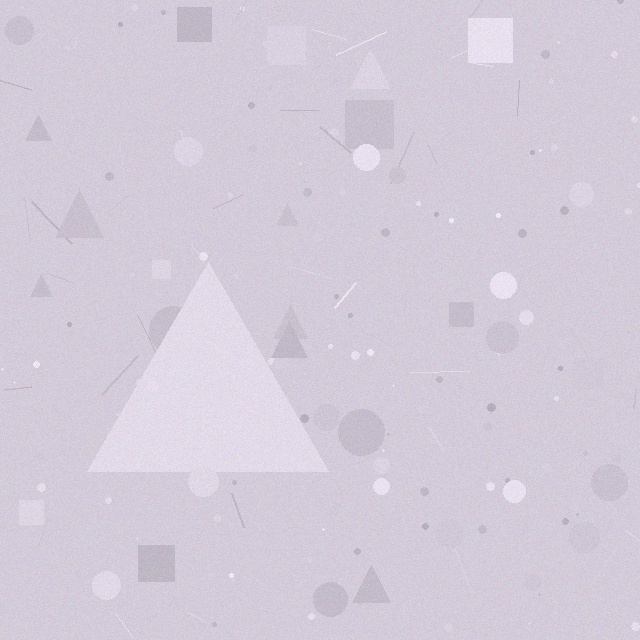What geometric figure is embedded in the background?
A triangle is embedded in the background.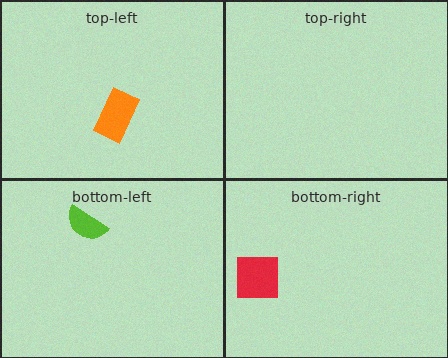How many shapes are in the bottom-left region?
1.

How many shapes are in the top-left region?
1.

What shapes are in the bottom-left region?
The lime semicircle.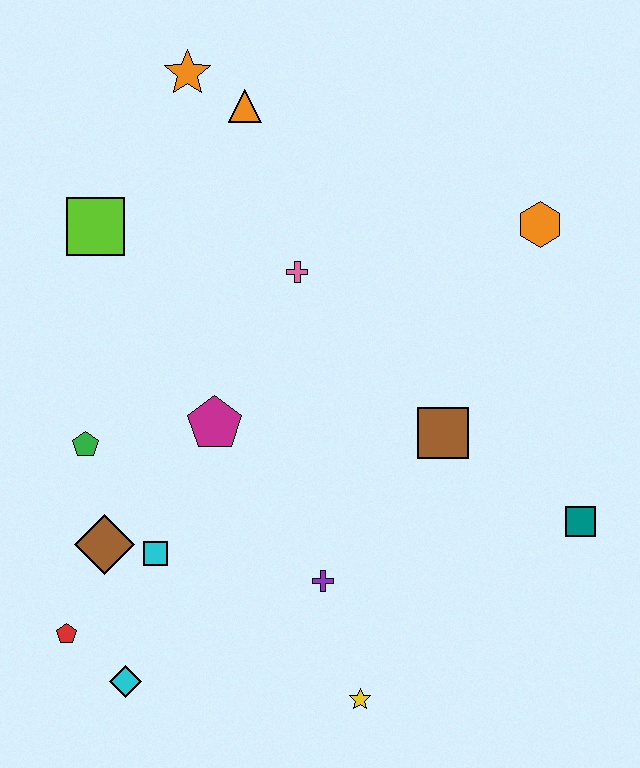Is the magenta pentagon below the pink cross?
Yes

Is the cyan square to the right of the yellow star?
No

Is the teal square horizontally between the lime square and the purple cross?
No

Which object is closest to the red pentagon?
The cyan diamond is closest to the red pentagon.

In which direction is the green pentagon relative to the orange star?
The green pentagon is below the orange star.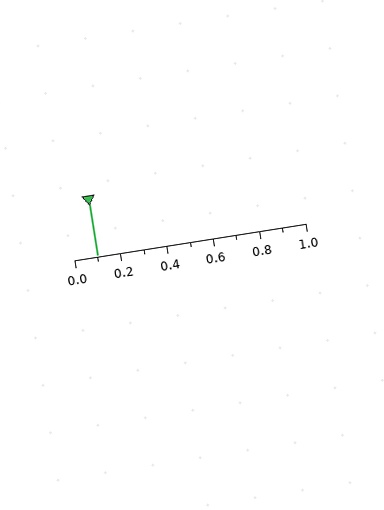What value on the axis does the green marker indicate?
The marker indicates approximately 0.1.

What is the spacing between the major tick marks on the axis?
The major ticks are spaced 0.2 apart.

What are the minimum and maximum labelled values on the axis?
The axis runs from 0.0 to 1.0.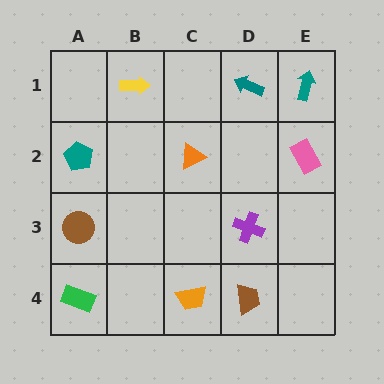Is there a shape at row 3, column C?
No, that cell is empty.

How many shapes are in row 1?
3 shapes.